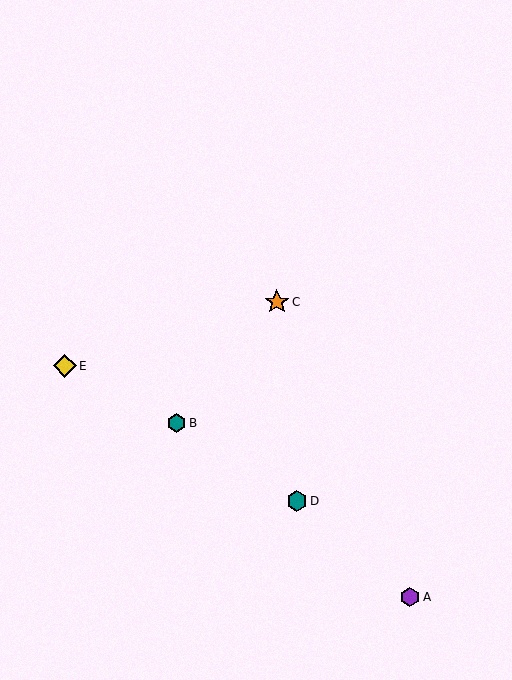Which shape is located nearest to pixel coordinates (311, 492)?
The teal hexagon (labeled D) at (297, 501) is nearest to that location.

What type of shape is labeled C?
Shape C is an orange star.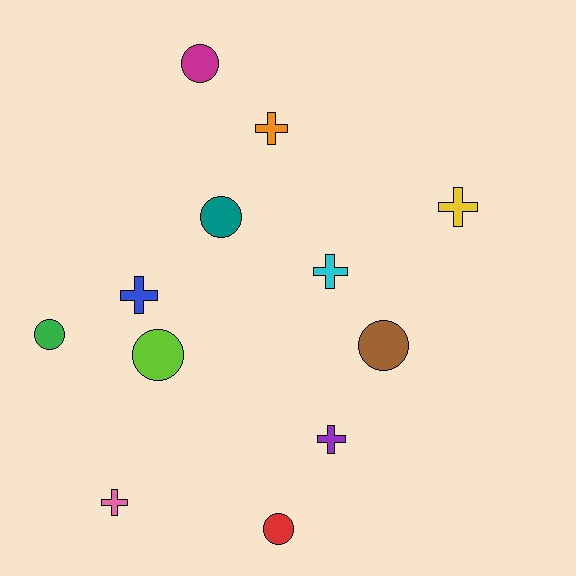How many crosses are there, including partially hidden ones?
There are 6 crosses.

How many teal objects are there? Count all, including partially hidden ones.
There is 1 teal object.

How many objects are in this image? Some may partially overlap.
There are 12 objects.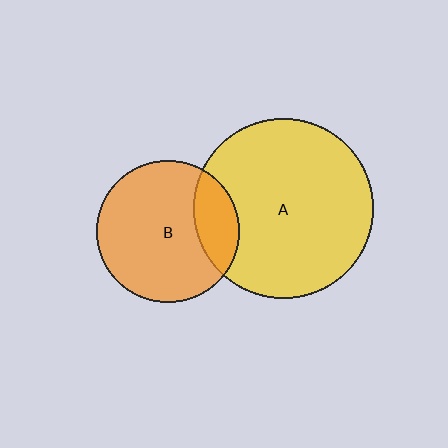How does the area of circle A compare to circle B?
Approximately 1.6 times.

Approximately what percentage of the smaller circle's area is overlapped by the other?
Approximately 20%.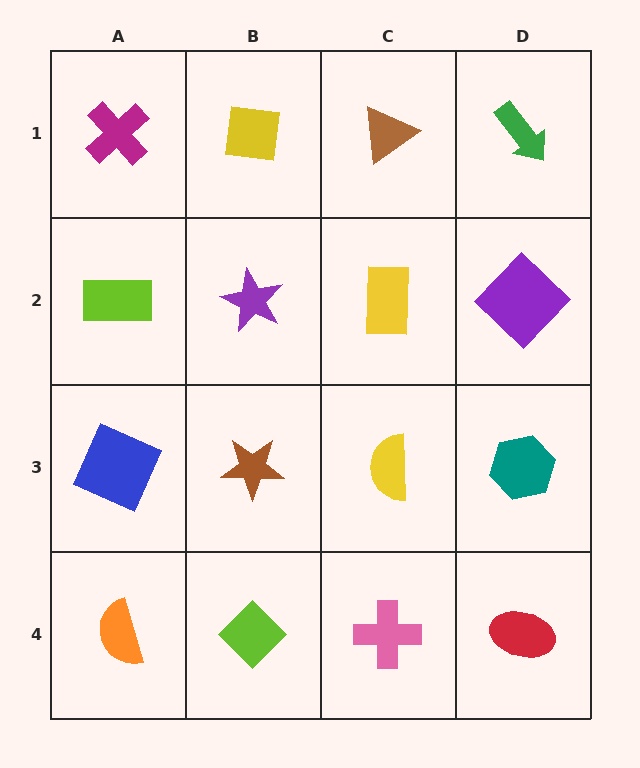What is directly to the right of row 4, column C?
A red ellipse.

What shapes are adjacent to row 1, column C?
A yellow rectangle (row 2, column C), a yellow square (row 1, column B), a green arrow (row 1, column D).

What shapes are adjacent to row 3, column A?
A lime rectangle (row 2, column A), an orange semicircle (row 4, column A), a brown star (row 3, column B).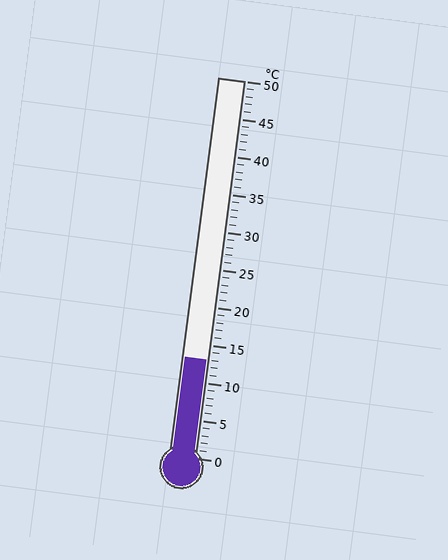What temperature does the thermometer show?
The thermometer shows approximately 13°C.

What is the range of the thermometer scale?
The thermometer scale ranges from 0°C to 50°C.